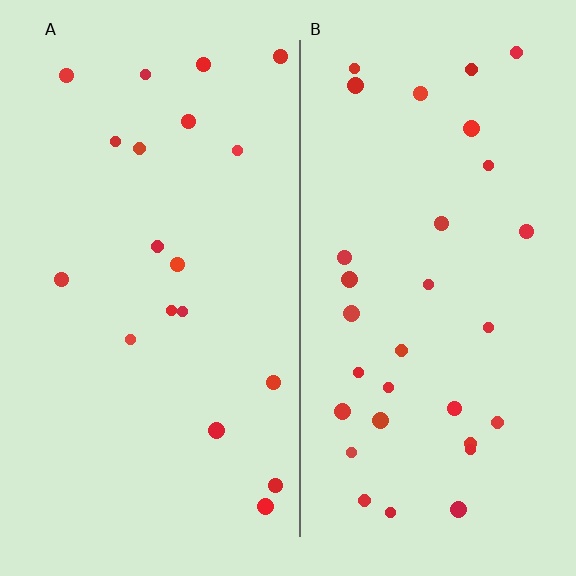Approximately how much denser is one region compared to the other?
Approximately 1.7× — region B over region A.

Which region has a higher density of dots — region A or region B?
B (the right).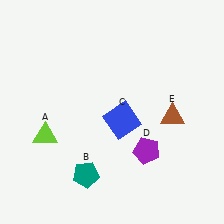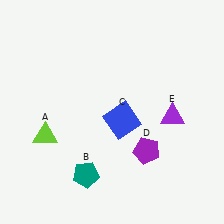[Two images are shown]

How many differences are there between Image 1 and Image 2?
There is 1 difference between the two images.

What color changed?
The triangle (E) changed from brown in Image 1 to purple in Image 2.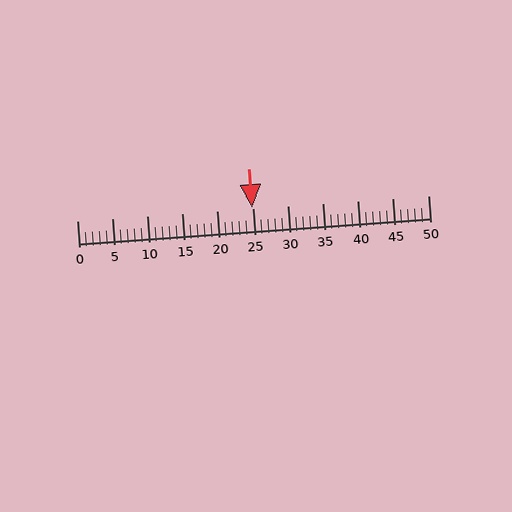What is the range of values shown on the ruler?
The ruler shows values from 0 to 50.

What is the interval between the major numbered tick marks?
The major tick marks are spaced 5 units apart.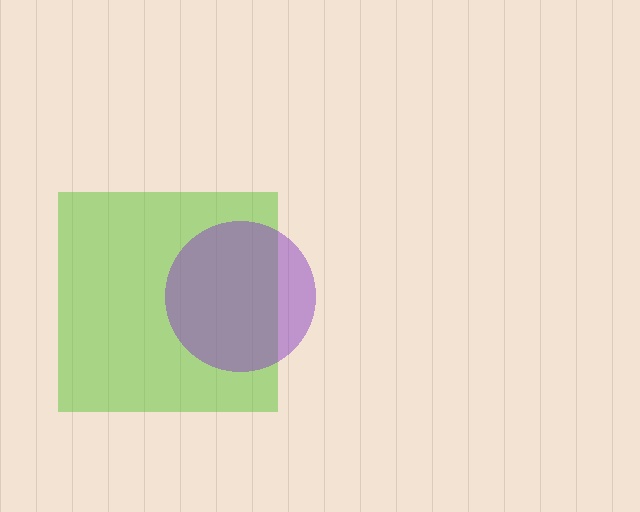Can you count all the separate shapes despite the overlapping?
Yes, there are 2 separate shapes.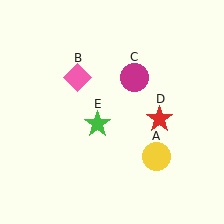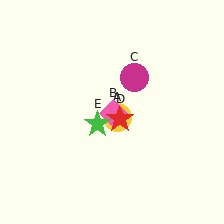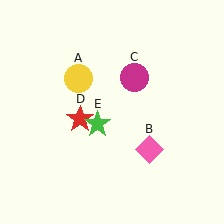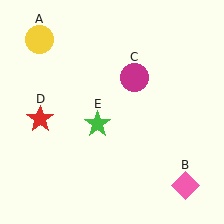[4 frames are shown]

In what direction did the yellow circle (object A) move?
The yellow circle (object A) moved up and to the left.